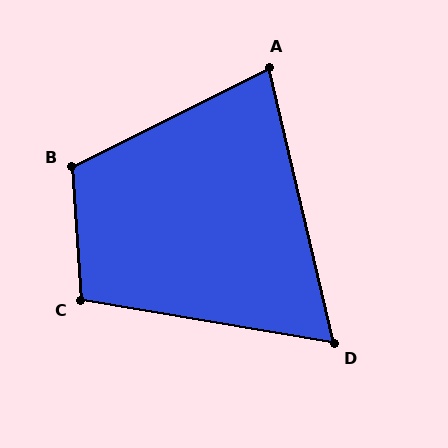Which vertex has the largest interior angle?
B, at approximately 113 degrees.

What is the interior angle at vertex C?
Approximately 103 degrees (obtuse).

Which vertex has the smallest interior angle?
D, at approximately 67 degrees.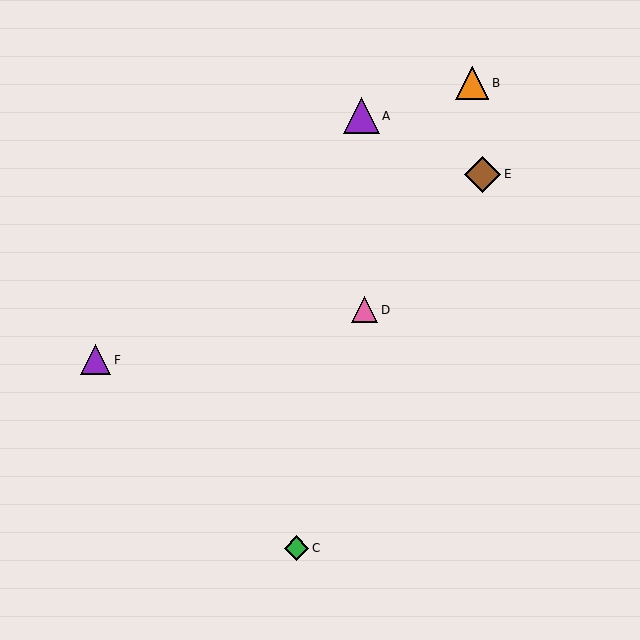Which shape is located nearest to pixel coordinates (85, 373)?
The purple triangle (labeled F) at (96, 360) is nearest to that location.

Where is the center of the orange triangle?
The center of the orange triangle is at (472, 83).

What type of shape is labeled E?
Shape E is a brown diamond.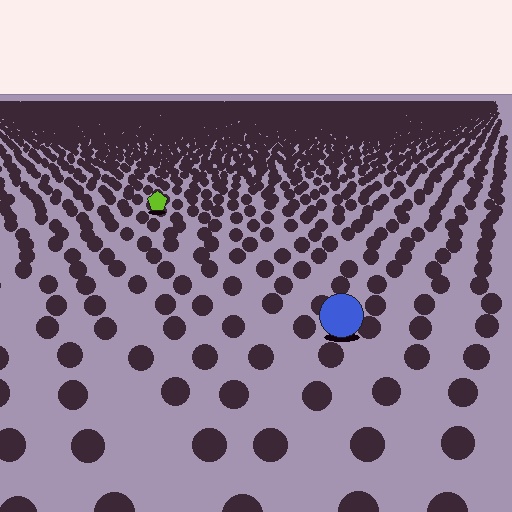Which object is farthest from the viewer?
The lime pentagon is farthest from the viewer. It appears smaller and the ground texture around it is denser.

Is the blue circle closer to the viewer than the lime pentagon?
Yes. The blue circle is closer — you can tell from the texture gradient: the ground texture is coarser near it.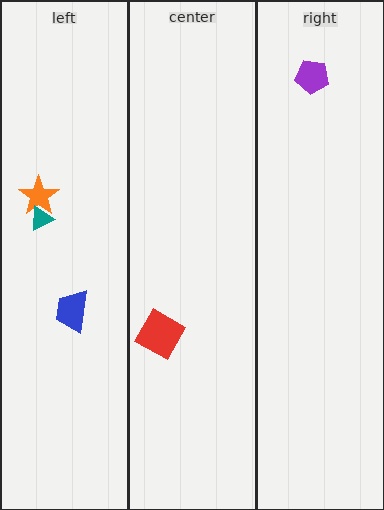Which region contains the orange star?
The left region.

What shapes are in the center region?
The red square.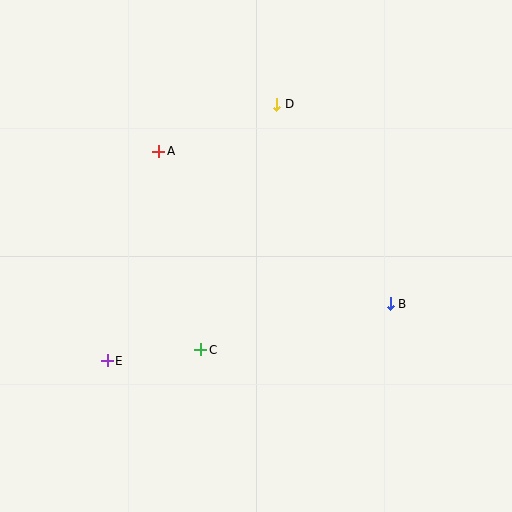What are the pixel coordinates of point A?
Point A is at (159, 151).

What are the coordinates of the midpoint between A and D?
The midpoint between A and D is at (218, 128).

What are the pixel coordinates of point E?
Point E is at (107, 361).